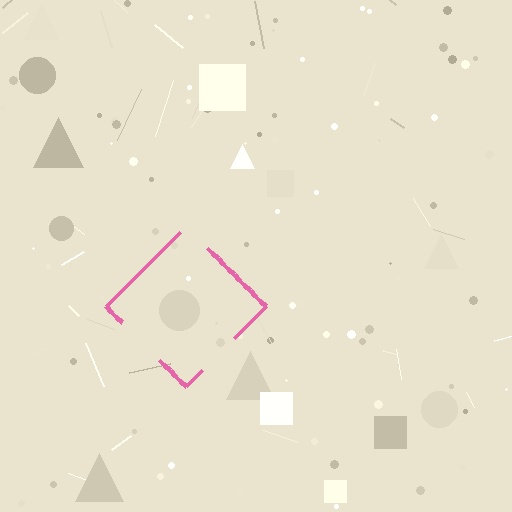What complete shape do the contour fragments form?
The contour fragments form a diamond.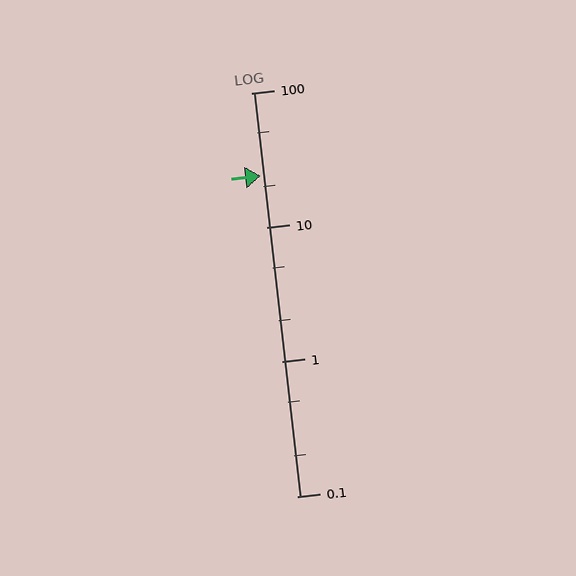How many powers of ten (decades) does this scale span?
The scale spans 3 decades, from 0.1 to 100.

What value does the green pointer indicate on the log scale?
The pointer indicates approximately 24.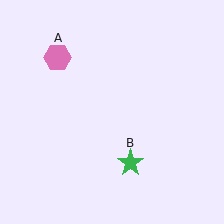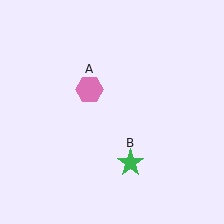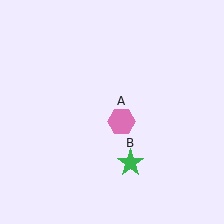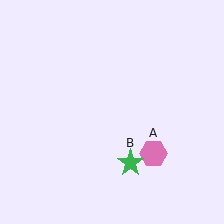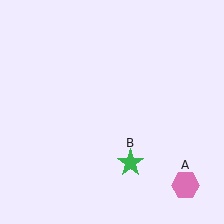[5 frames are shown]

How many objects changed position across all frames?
1 object changed position: pink hexagon (object A).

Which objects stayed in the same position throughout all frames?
Green star (object B) remained stationary.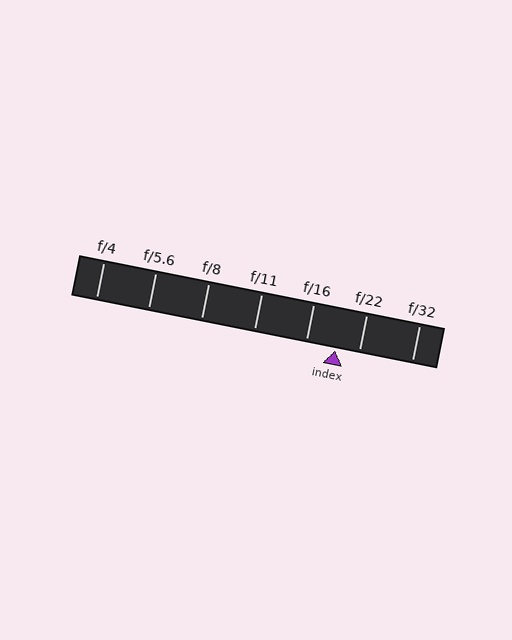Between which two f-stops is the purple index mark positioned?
The index mark is between f/16 and f/22.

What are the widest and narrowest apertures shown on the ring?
The widest aperture shown is f/4 and the narrowest is f/32.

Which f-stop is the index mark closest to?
The index mark is closest to f/22.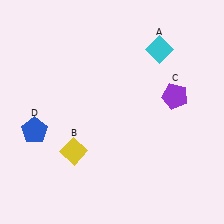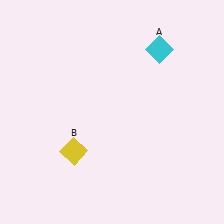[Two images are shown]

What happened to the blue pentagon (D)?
The blue pentagon (D) was removed in Image 2. It was in the bottom-left area of Image 1.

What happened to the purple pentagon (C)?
The purple pentagon (C) was removed in Image 2. It was in the top-right area of Image 1.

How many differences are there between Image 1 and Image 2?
There are 2 differences between the two images.